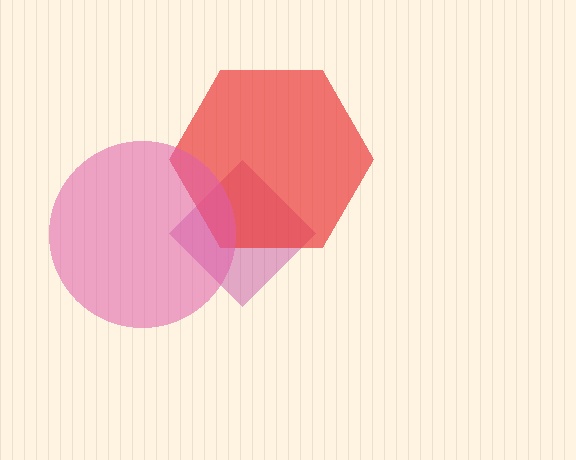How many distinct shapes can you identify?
There are 3 distinct shapes: a magenta diamond, a red hexagon, a pink circle.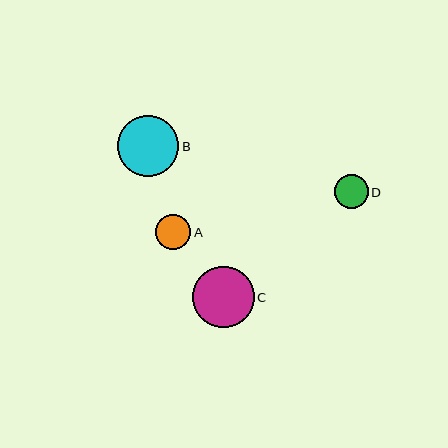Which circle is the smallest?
Circle D is the smallest with a size of approximately 34 pixels.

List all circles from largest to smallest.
From largest to smallest: C, B, A, D.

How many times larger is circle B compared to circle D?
Circle B is approximately 1.8 times the size of circle D.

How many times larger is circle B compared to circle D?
Circle B is approximately 1.8 times the size of circle D.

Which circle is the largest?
Circle C is the largest with a size of approximately 62 pixels.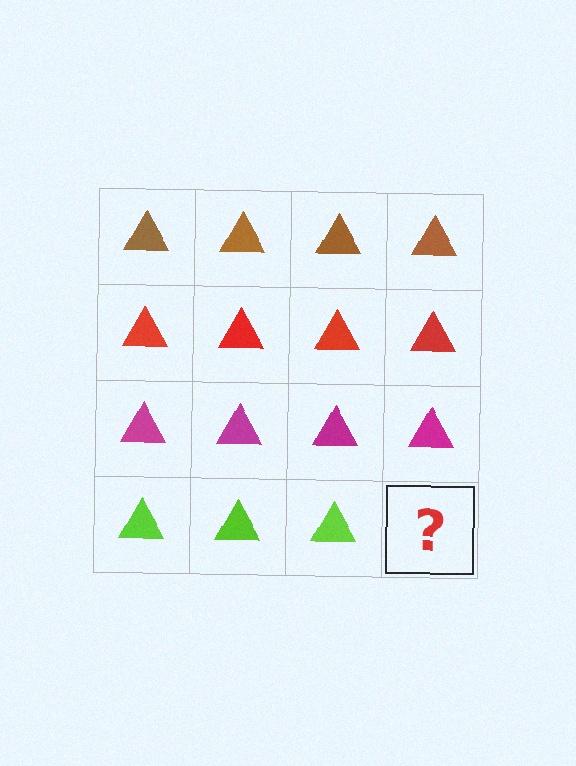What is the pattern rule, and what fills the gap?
The rule is that each row has a consistent color. The gap should be filled with a lime triangle.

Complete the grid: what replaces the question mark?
The question mark should be replaced with a lime triangle.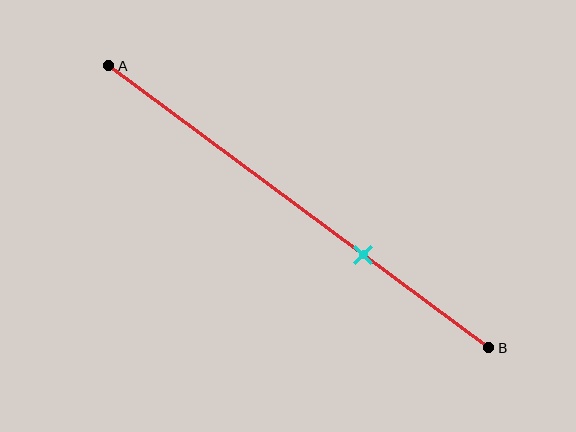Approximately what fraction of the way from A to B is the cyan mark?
The cyan mark is approximately 65% of the way from A to B.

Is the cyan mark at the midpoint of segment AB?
No, the mark is at about 65% from A, not at the 50% midpoint.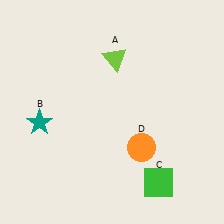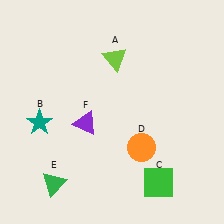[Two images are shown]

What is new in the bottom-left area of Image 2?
A green triangle (E) was added in the bottom-left area of Image 2.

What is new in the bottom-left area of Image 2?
A purple triangle (F) was added in the bottom-left area of Image 2.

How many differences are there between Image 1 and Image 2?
There are 2 differences between the two images.